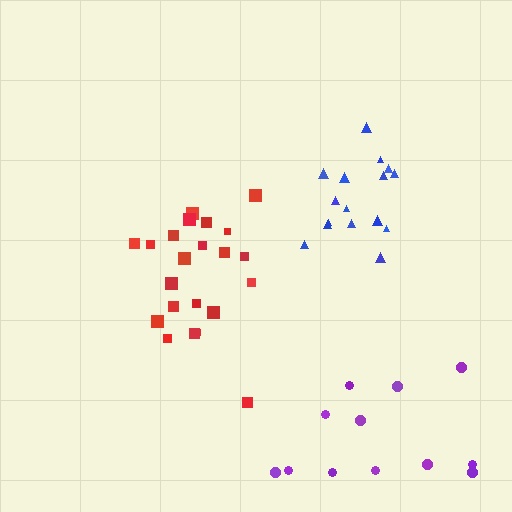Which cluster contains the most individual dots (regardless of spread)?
Red (23).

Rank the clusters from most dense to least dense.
blue, red, purple.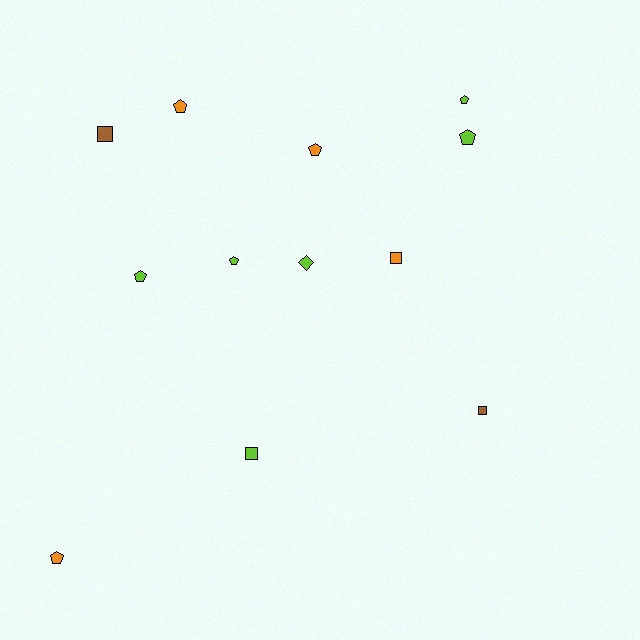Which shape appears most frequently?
Pentagon, with 7 objects.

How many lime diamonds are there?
There is 1 lime diamond.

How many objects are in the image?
There are 12 objects.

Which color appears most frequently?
Lime, with 6 objects.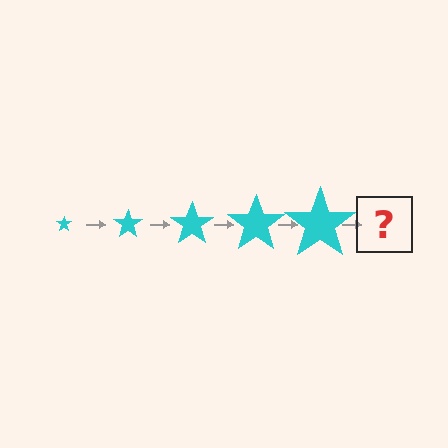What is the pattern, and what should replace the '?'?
The pattern is that the star gets progressively larger each step. The '?' should be a cyan star, larger than the previous one.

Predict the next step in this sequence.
The next step is a cyan star, larger than the previous one.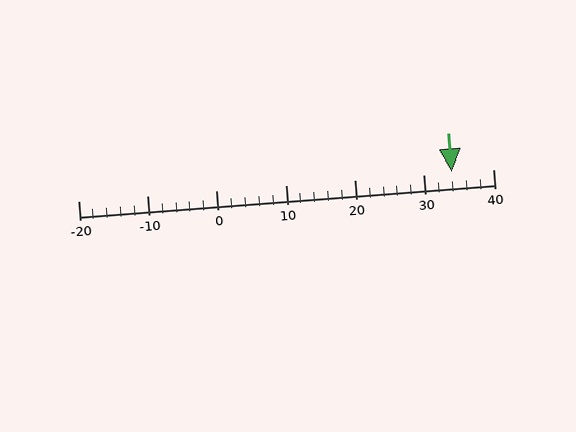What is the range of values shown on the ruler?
The ruler shows values from -20 to 40.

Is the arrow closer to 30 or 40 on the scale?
The arrow is closer to 30.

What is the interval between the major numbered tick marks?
The major tick marks are spaced 10 units apart.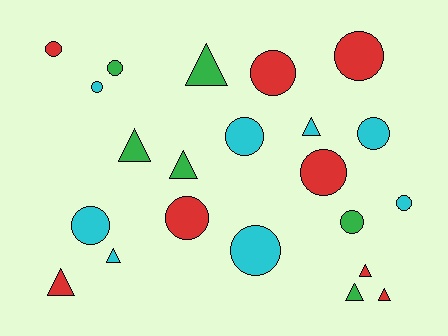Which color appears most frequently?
Red, with 8 objects.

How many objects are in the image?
There are 22 objects.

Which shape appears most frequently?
Circle, with 13 objects.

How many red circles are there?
There are 5 red circles.